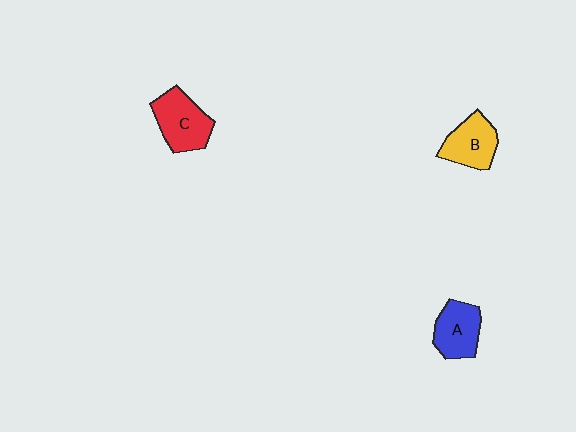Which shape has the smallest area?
Shape A (blue).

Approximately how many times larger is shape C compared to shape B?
Approximately 1.2 times.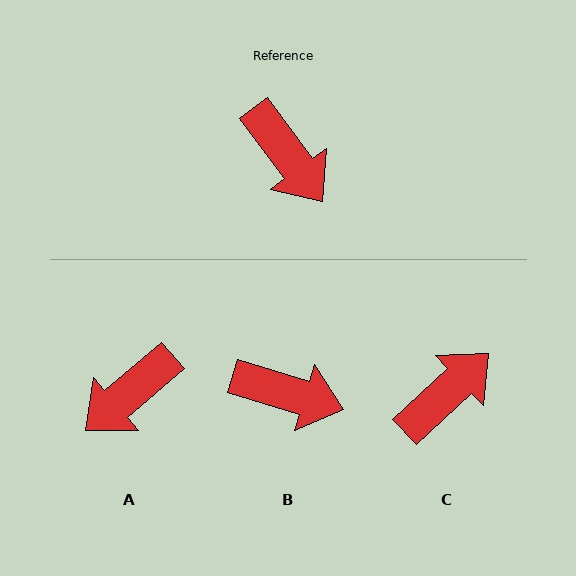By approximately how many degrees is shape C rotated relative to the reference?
Approximately 97 degrees counter-clockwise.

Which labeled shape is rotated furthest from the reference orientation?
C, about 97 degrees away.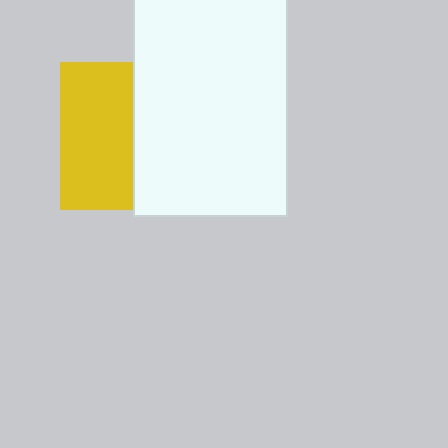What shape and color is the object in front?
The object in front is a white rectangle.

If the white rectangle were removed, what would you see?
You would see the complete yellow square.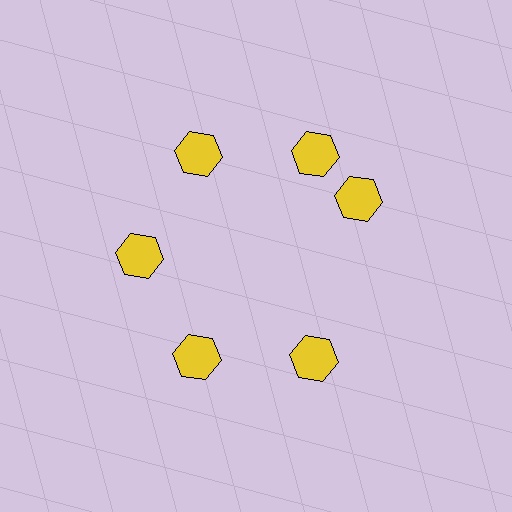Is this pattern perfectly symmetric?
No. The 6 yellow hexagons are arranged in a ring, but one element near the 3 o'clock position is rotated out of alignment along the ring, breaking the 6-fold rotational symmetry.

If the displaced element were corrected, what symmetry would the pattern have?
It would have 6-fold rotational symmetry — the pattern would map onto itself every 60 degrees.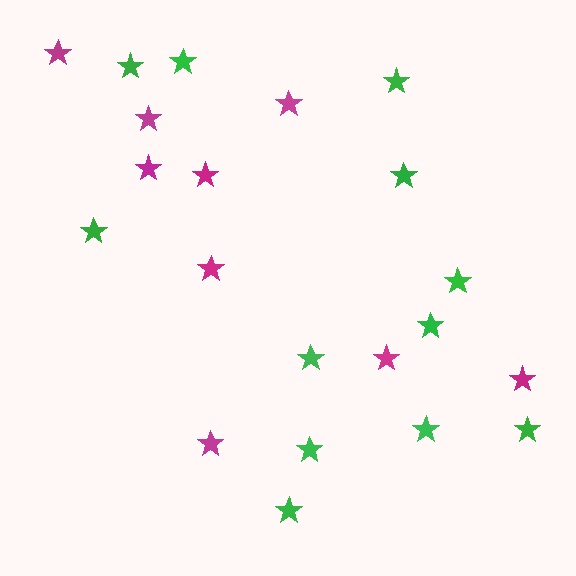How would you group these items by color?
There are 2 groups: one group of magenta stars (9) and one group of green stars (12).